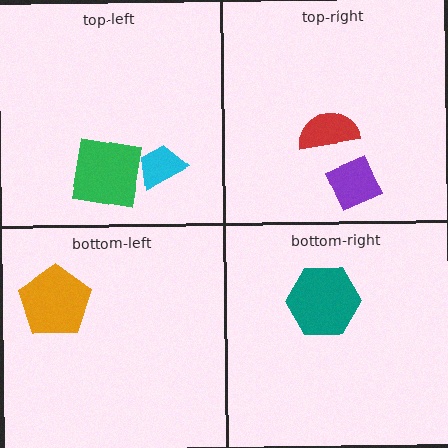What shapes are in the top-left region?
The green square, the cyan trapezoid.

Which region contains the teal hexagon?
The bottom-right region.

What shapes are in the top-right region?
The red semicircle, the purple diamond.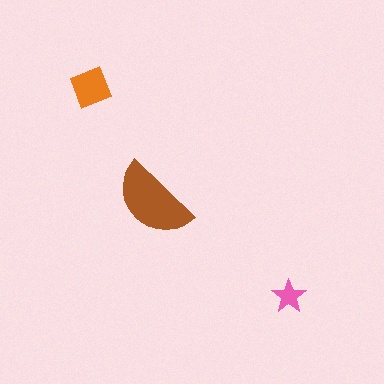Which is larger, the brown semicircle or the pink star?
The brown semicircle.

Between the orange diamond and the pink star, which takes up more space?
The orange diamond.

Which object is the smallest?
The pink star.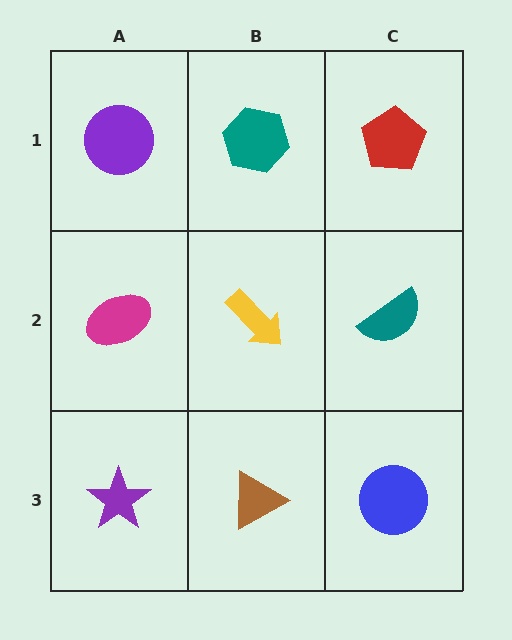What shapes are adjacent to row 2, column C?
A red pentagon (row 1, column C), a blue circle (row 3, column C), a yellow arrow (row 2, column B).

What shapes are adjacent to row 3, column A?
A magenta ellipse (row 2, column A), a brown triangle (row 3, column B).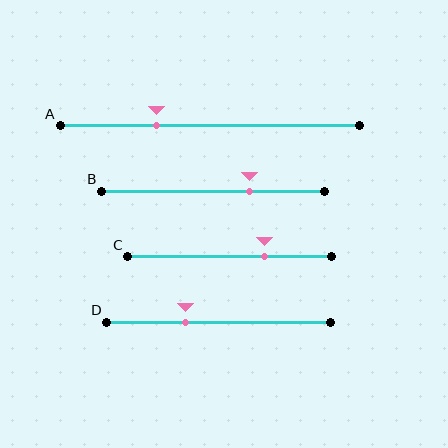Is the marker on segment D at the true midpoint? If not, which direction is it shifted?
No, the marker on segment D is shifted to the left by about 15% of the segment length.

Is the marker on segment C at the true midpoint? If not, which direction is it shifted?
No, the marker on segment C is shifted to the right by about 17% of the segment length.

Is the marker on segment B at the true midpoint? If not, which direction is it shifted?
No, the marker on segment B is shifted to the right by about 16% of the segment length.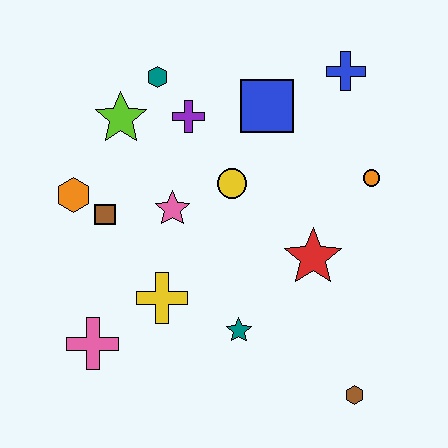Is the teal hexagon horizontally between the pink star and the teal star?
No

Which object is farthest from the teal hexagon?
The brown hexagon is farthest from the teal hexagon.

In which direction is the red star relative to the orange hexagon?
The red star is to the right of the orange hexagon.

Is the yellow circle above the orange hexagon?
Yes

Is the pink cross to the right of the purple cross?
No